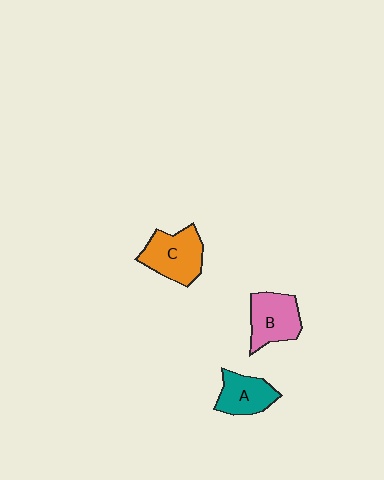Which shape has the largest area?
Shape C (orange).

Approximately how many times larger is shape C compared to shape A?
Approximately 1.3 times.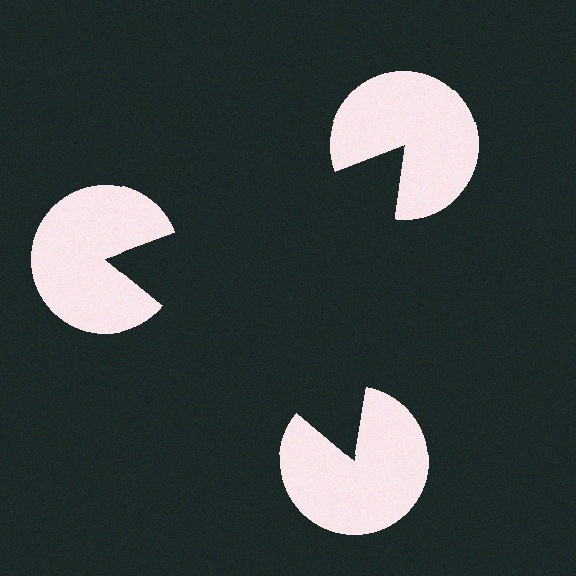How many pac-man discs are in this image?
There are 3 — one at each vertex of the illusory triangle.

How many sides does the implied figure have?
3 sides.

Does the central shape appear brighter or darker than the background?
It typically appears slightly darker than the background, even though no actual brightness change is drawn.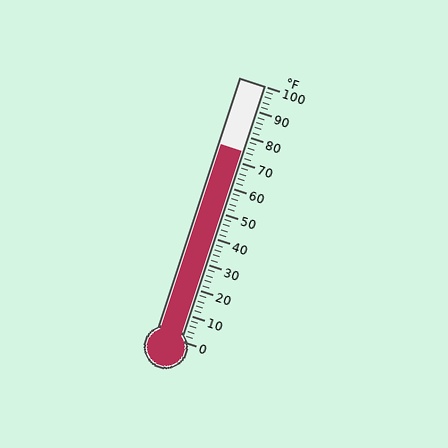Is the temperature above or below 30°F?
The temperature is above 30°F.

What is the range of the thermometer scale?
The thermometer scale ranges from 0°F to 100°F.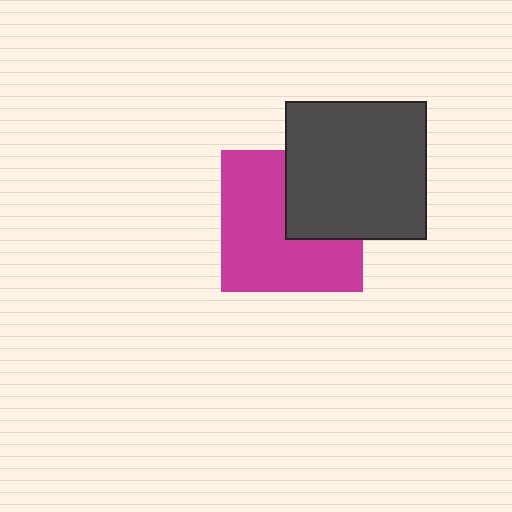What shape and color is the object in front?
The object in front is a dark gray rectangle.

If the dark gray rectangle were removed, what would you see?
You would see the complete magenta square.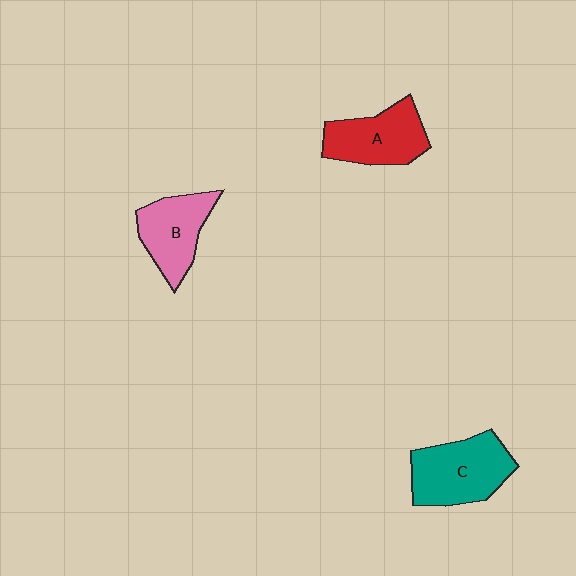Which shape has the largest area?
Shape C (teal).